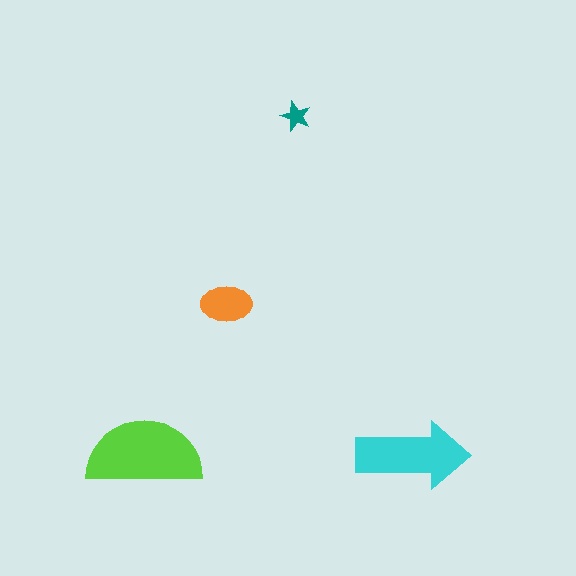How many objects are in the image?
There are 4 objects in the image.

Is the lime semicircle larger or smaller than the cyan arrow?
Larger.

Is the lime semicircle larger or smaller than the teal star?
Larger.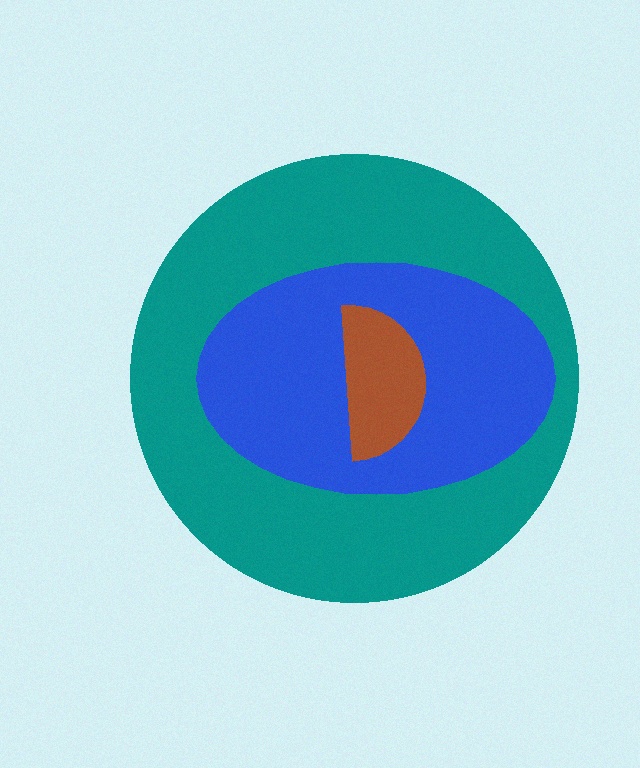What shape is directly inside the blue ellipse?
The brown semicircle.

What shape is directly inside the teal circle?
The blue ellipse.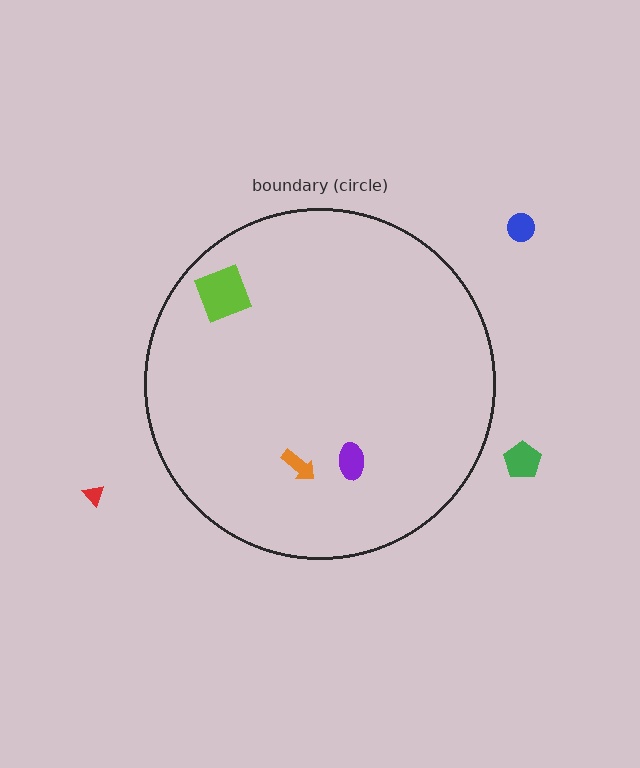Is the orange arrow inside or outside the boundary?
Inside.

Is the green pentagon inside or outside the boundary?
Outside.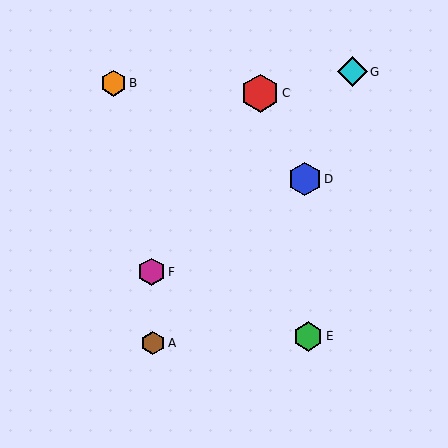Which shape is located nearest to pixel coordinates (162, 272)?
The magenta hexagon (labeled F) at (152, 272) is nearest to that location.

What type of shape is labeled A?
Shape A is a brown hexagon.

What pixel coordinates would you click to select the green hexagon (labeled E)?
Click at (308, 336) to select the green hexagon E.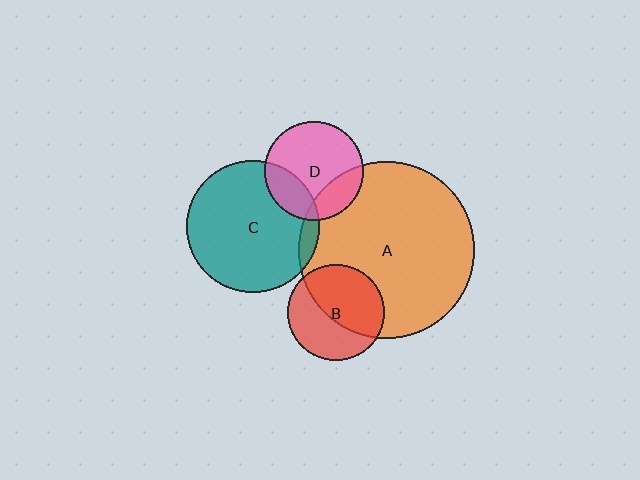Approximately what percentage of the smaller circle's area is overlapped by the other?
Approximately 25%.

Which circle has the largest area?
Circle A (orange).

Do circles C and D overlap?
Yes.